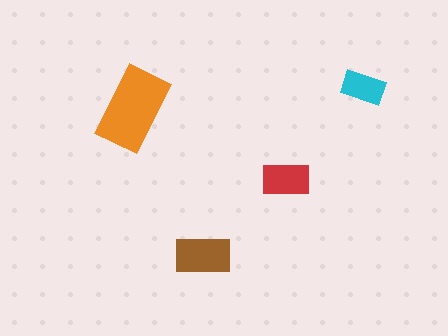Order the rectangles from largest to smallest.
the orange one, the brown one, the red one, the cyan one.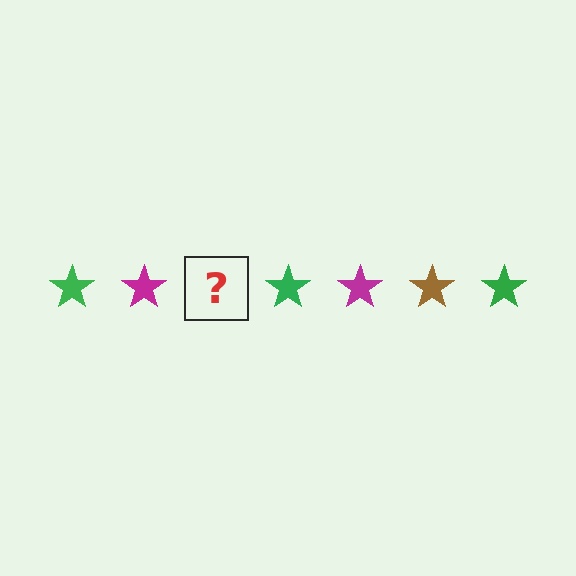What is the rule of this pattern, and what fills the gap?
The rule is that the pattern cycles through green, magenta, brown stars. The gap should be filled with a brown star.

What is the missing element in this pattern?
The missing element is a brown star.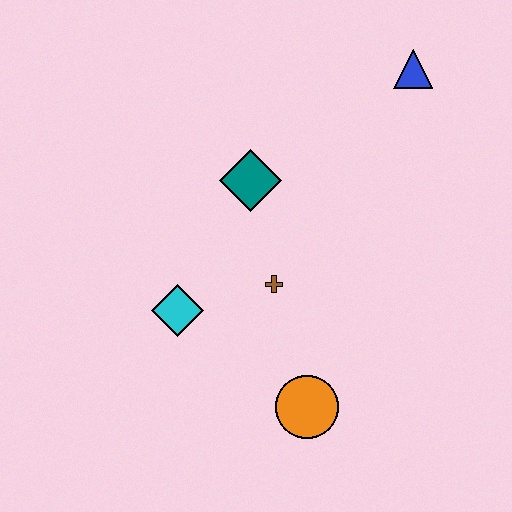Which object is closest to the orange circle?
The brown cross is closest to the orange circle.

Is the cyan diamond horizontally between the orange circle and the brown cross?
No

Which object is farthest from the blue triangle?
The orange circle is farthest from the blue triangle.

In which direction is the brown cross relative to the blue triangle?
The brown cross is below the blue triangle.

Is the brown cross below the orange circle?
No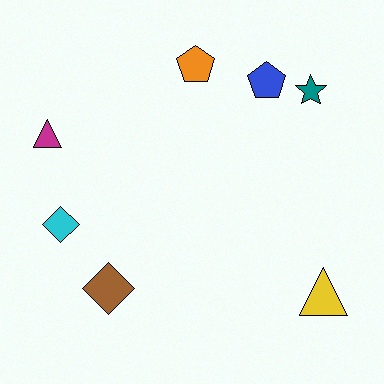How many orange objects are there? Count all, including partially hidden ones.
There is 1 orange object.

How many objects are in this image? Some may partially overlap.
There are 7 objects.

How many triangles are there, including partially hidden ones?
There are 2 triangles.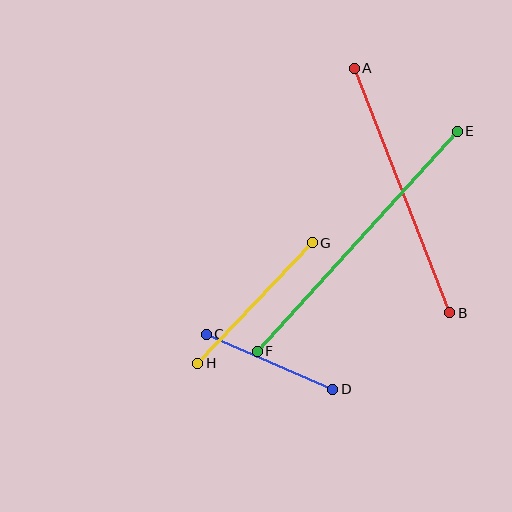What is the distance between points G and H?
The distance is approximately 166 pixels.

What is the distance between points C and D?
The distance is approximately 138 pixels.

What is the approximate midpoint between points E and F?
The midpoint is at approximately (357, 241) pixels.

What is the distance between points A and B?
The distance is approximately 262 pixels.